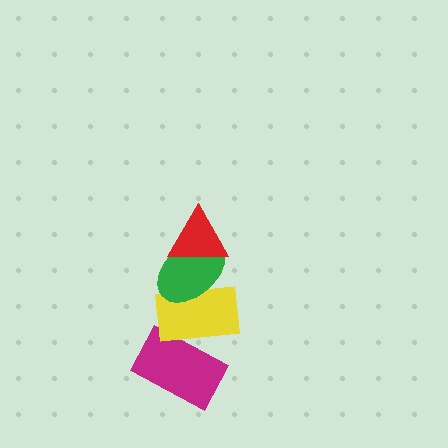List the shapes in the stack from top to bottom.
From top to bottom: the red triangle, the green ellipse, the yellow rectangle, the magenta rectangle.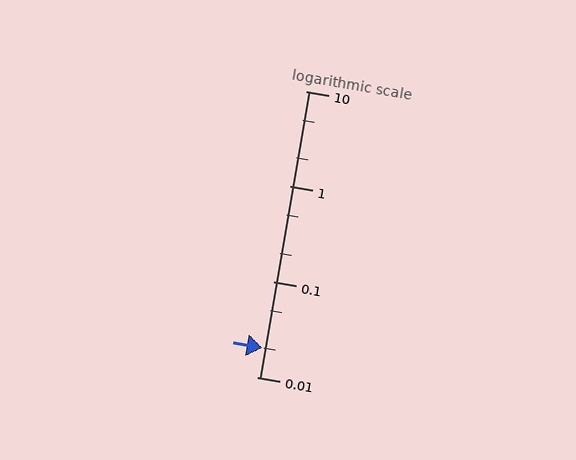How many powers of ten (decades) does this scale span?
The scale spans 3 decades, from 0.01 to 10.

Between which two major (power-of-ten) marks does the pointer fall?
The pointer is between 0.01 and 0.1.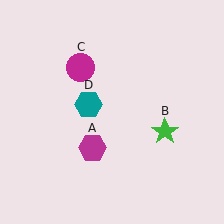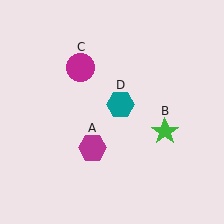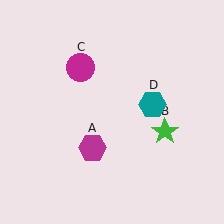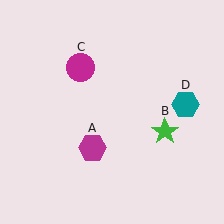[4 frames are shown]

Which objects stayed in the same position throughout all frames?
Magenta hexagon (object A) and green star (object B) and magenta circle (object C) remained stationary.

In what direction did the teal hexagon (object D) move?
The teal hexagon (object D) moved right.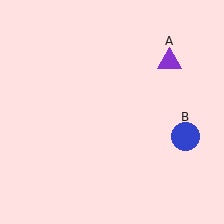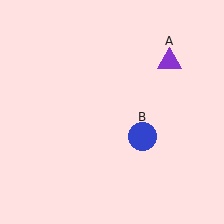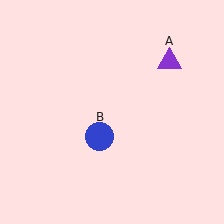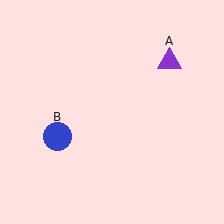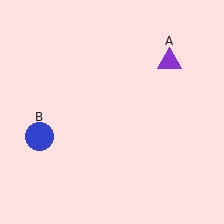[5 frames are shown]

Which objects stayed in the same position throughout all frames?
Purple triangle (object A) remained stationary.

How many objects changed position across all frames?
1 object changed position: blue circle (object B).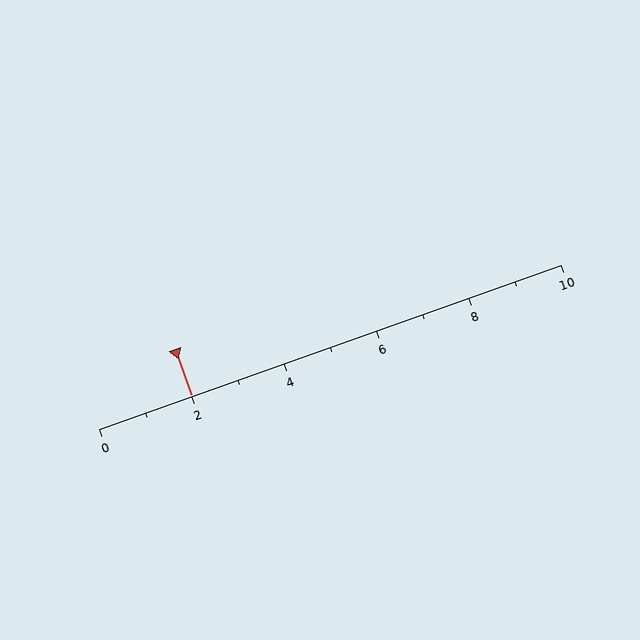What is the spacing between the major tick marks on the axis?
The major ticks are spaced 2 apart.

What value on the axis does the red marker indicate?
The marker indicates approximately 2.